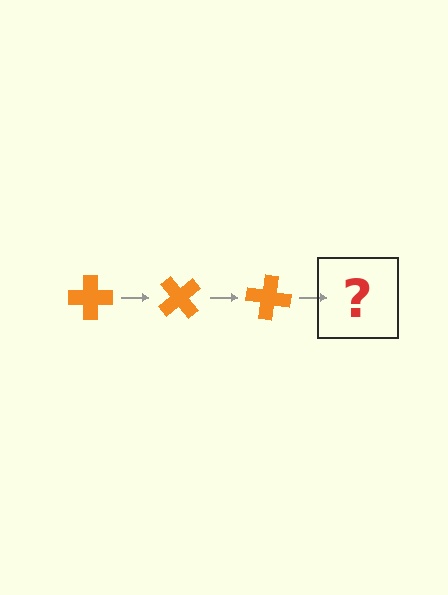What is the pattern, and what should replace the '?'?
The pattern is that the cross rotates 50 degrees each step. The '?' should be an orange cross rotated 150 degrees.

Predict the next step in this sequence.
The next step is an orange cross rotated 150 degrees.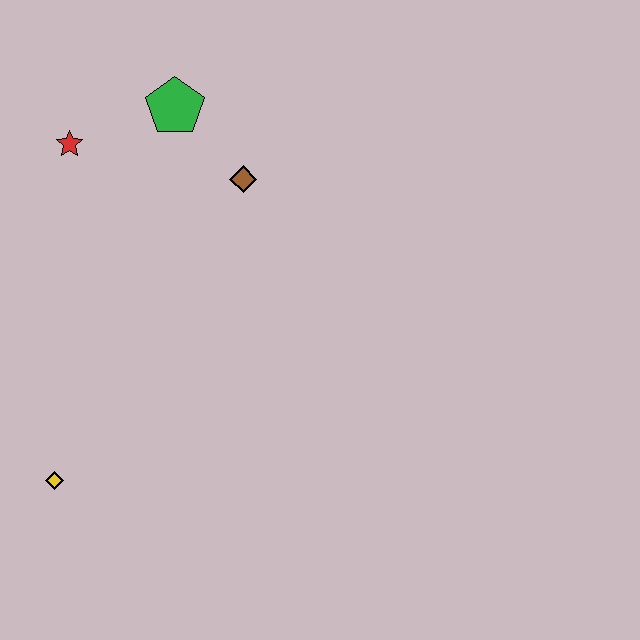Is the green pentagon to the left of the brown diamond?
Yes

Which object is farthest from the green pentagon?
The yellow diamond is farthest from the green pentagon.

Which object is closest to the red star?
The green pentagon is closest to the red star.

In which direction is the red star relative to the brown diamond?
The red star is to the left of the brown diamond.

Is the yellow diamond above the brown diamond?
No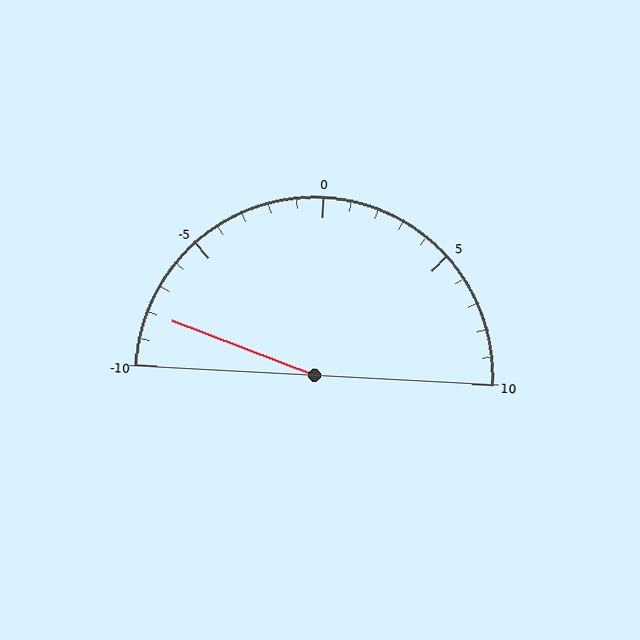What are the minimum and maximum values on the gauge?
The gauge ranges from -10 to 10.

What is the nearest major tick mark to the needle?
The nearest major tick mark is -10.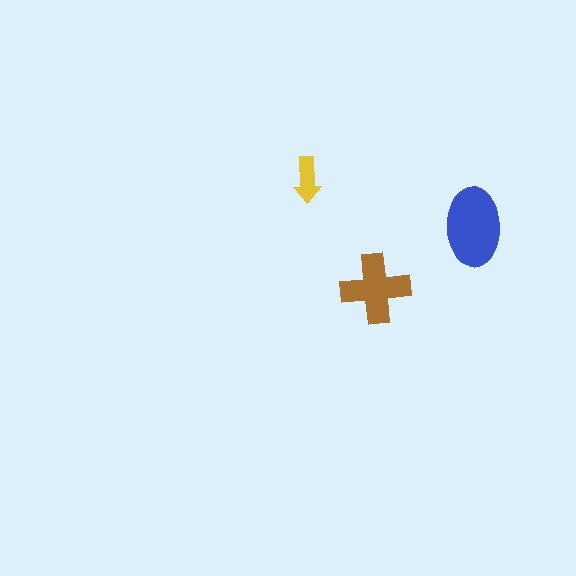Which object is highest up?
The yellow arrow is topmost.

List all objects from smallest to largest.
The yellow arrow, the brown cross, the blue ellipse.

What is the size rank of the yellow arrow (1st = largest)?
3rd.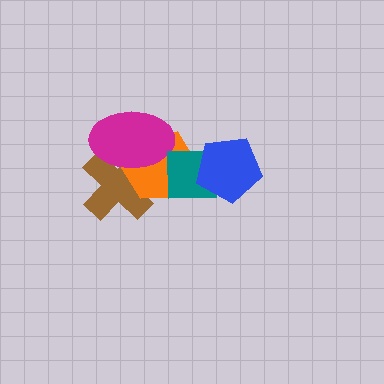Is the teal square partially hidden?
Yes, it is partially covered by another shape.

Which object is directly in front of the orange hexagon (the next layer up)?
The magenta ellipse is directly in front of the orange hexagon.